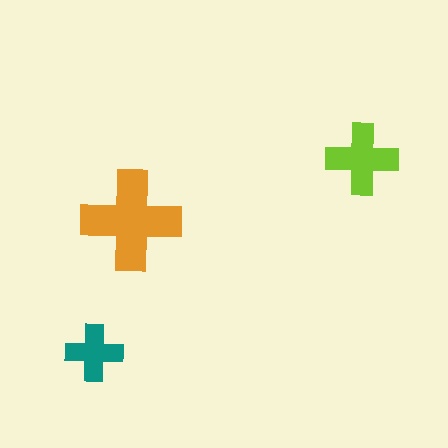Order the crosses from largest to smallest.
the orange one, the lime one, the teal one.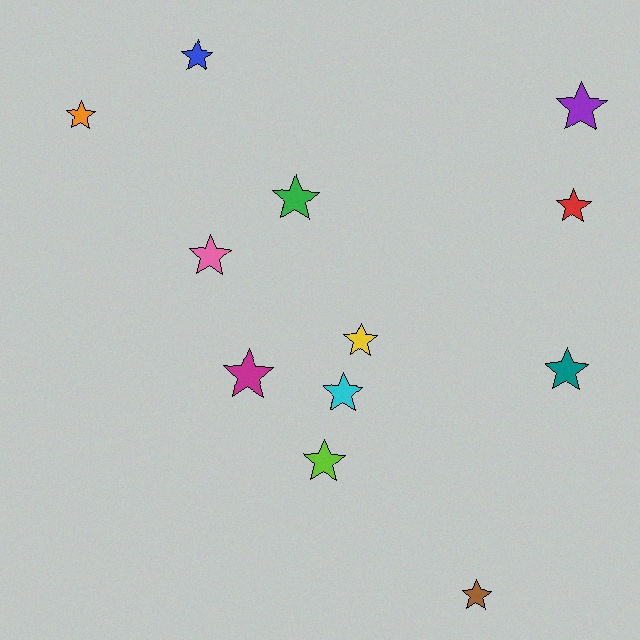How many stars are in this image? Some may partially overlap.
There are 12 stars.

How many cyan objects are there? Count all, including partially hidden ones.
There is 1 cyan object.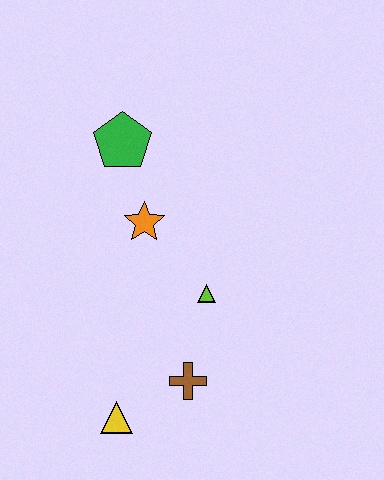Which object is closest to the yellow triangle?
The brown cross is closest to the yellow triangle.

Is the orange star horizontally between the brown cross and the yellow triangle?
Yes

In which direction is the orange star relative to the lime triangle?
The orange star is above the lime triangle.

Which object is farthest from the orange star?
The yellow triangle is farthest from the orange star.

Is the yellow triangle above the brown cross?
No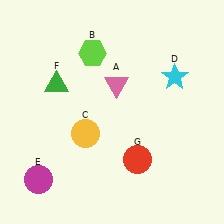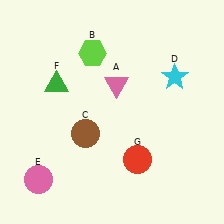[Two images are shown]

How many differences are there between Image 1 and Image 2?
There are 2 differences between the two images.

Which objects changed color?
C changed from yellow to brown. E changed from magenta to pink.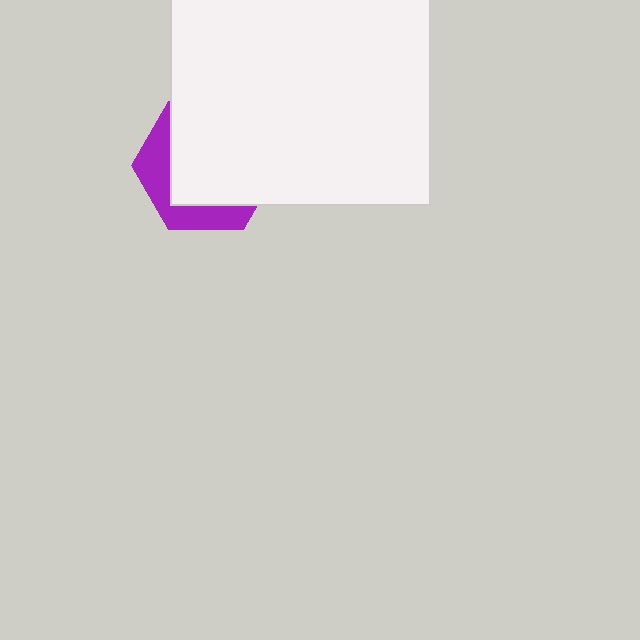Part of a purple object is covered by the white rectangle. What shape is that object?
It is a hexagon.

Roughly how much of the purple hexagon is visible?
A small part of it is visible (roughly 31%).